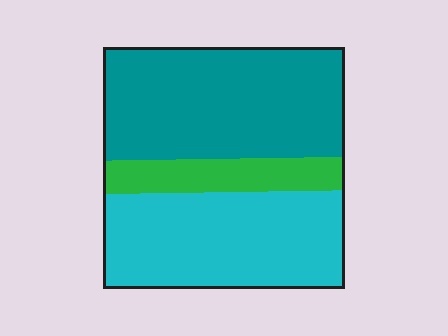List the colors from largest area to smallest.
From largest to smallest: teal, cyan, green.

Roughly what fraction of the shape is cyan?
Cyan covers about 40% of the shape.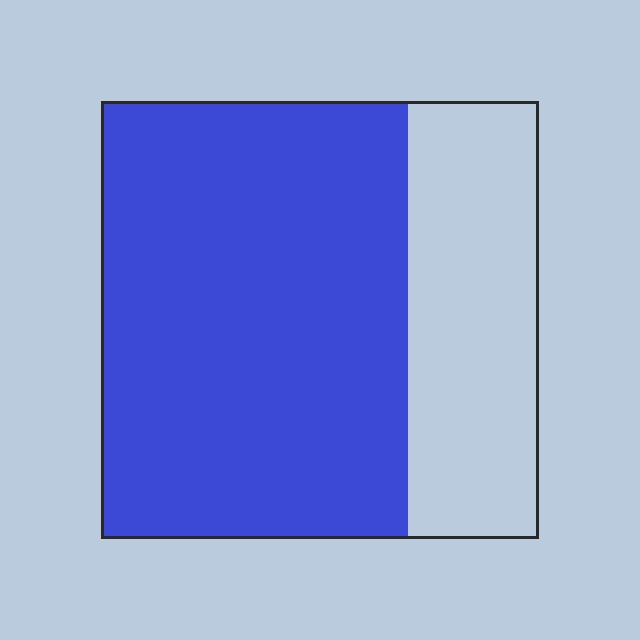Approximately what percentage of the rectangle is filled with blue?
Approximately 70%.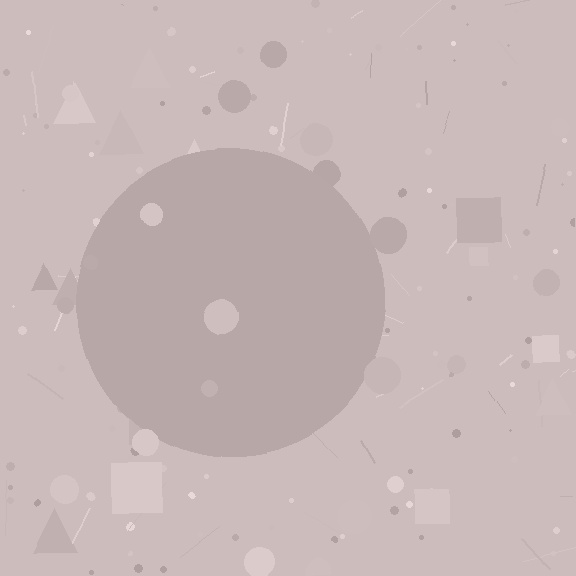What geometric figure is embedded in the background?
A circle is embedded in the background.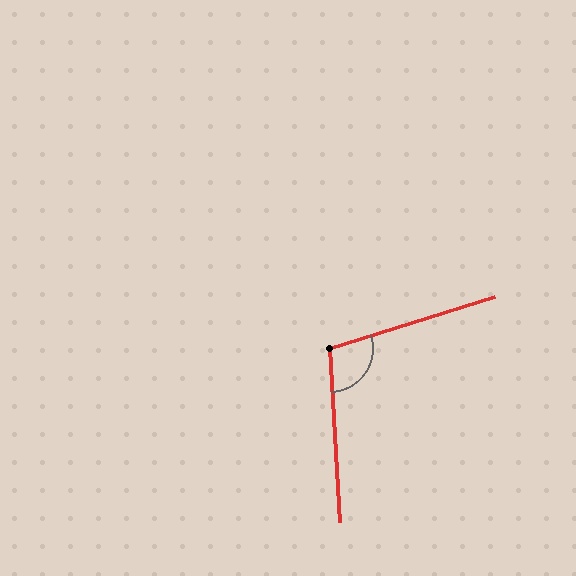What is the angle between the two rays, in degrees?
Approximately 104 degrees.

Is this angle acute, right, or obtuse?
It is obtuse.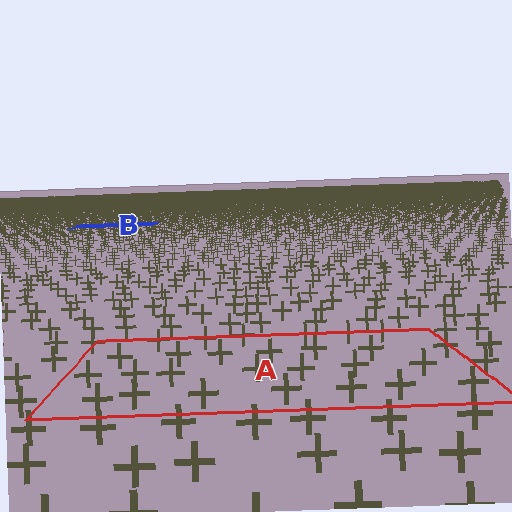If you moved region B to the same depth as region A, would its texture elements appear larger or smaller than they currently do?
They would appear larger. At a closer depth, the same texture elements are projected at a bigger on-screen size.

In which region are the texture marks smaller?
The texture marks are smaller in region B, because it is farther away.